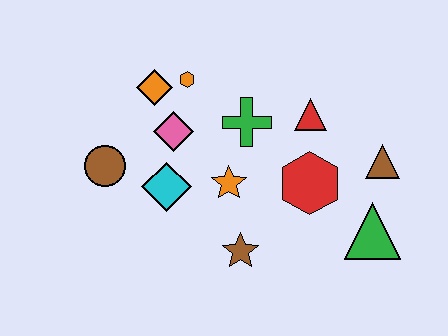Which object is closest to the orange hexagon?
The orange diamond is closest to the orange hexagon.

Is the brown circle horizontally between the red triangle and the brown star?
No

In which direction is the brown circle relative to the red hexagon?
The brown circle is to the left of the red hexagon.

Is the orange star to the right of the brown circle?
Yes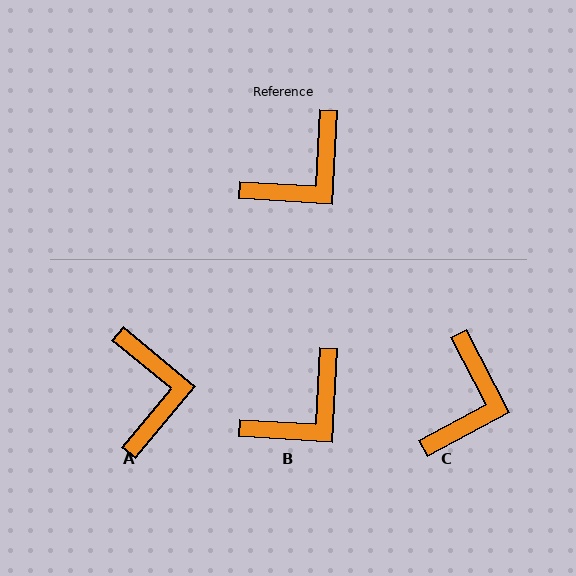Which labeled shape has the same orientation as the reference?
B.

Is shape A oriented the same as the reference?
No, it is off by about 53 degrees.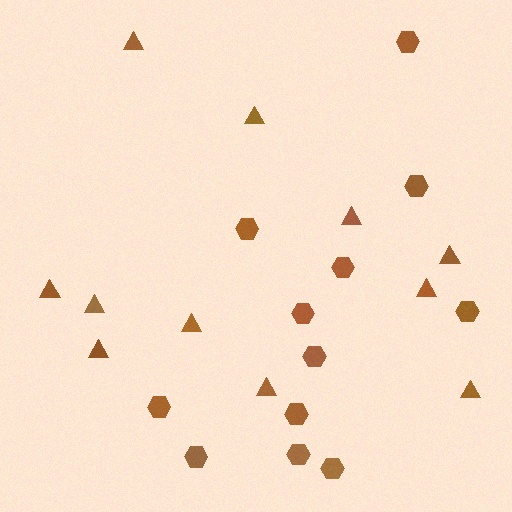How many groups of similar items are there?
There are 2 groups: one group of triangles (11) and one group of hexagons (12).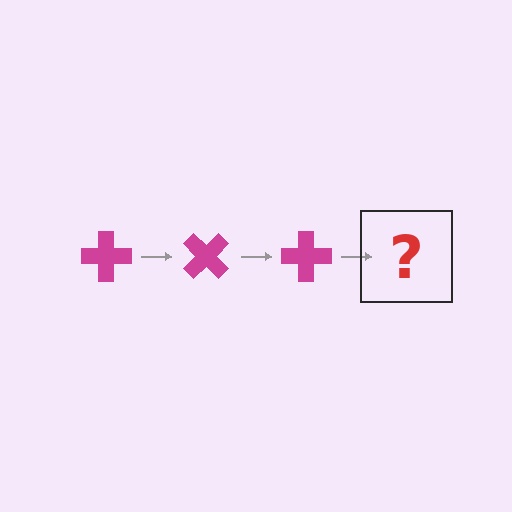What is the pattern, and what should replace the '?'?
The pattern is that the cross rotates 45 degrees each step. The '?' should be a magenta cross rotated 135 degrees.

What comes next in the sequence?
The next element should be a magenta cross rotated 135 degrees.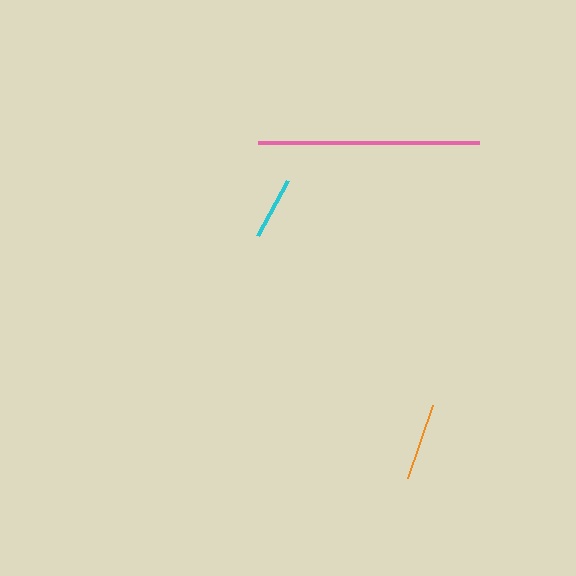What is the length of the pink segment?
The pink segment is approximately 221 pixels long.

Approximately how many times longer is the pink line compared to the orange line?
The pink line is approximately 2.9 times the length of the orange line.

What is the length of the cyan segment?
The cyan segment is approximately 63 pixels long.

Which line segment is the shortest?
The cyan line is the shortest at approximately 63 pixels.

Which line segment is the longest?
The pink line is the longest at approximately 221 pixels.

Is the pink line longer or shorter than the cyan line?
The pink line is longer than the cyan line.